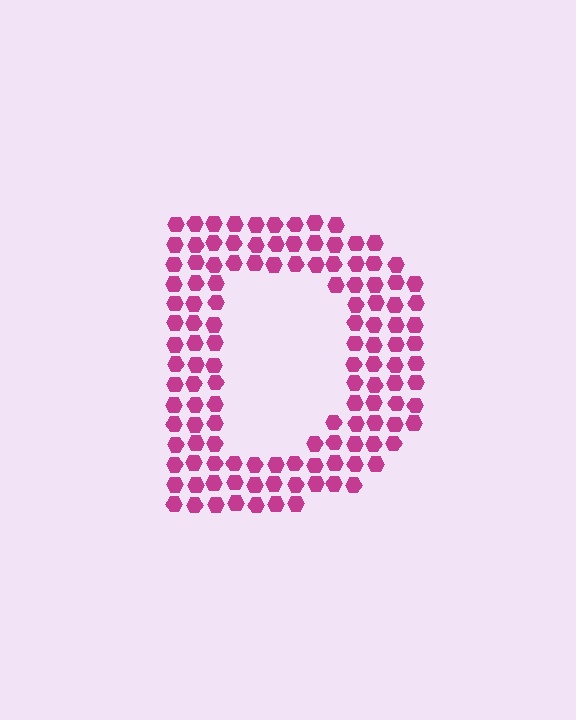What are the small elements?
The small elements are hexagons.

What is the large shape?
The large shape is the letter D.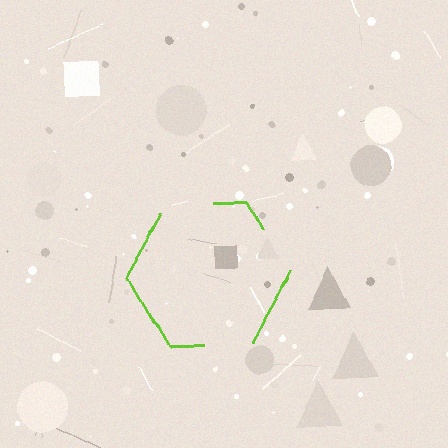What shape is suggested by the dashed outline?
The dashed outline suggests a hexagon.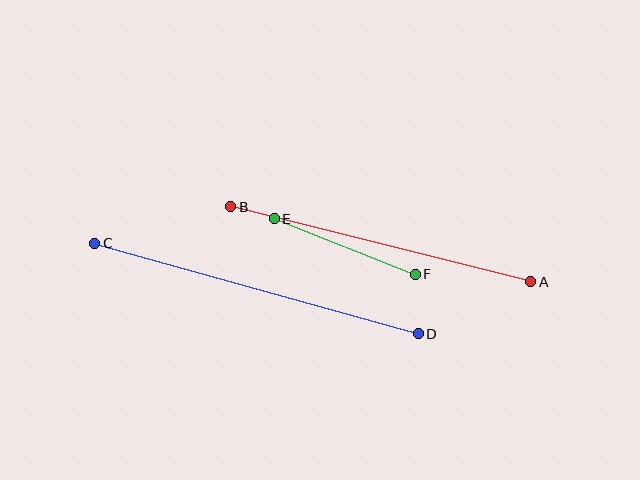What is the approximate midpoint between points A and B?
The midpoint is at approximately (381, 244) pixels.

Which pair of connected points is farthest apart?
Points C and D are farthest apart.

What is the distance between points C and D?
The distance is approximately 336 pixels.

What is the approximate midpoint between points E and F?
The midpoint is at approximately (345, 246) pixels.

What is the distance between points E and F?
The distance is approximately 151 pixels.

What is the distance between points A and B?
The distance is approximately 309 pixels.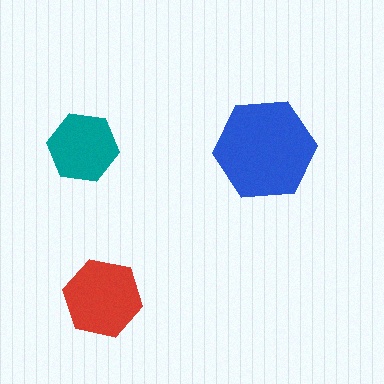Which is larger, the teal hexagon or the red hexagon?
The red one.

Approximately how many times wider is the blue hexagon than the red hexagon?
About 1.5 times wider.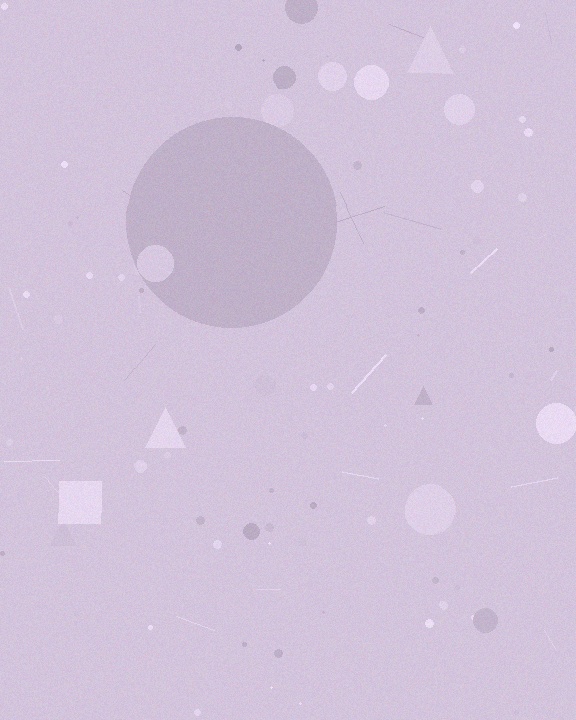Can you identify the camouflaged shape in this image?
The camouflaged shape is a circle.